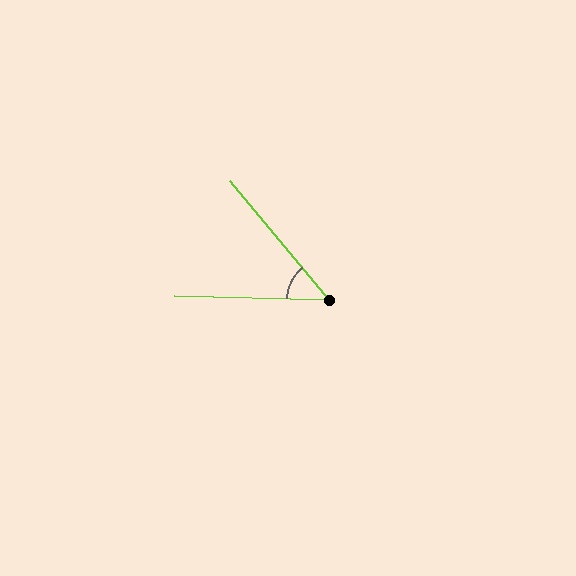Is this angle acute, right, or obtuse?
It is acute.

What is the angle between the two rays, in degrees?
Approximately 49 degrees.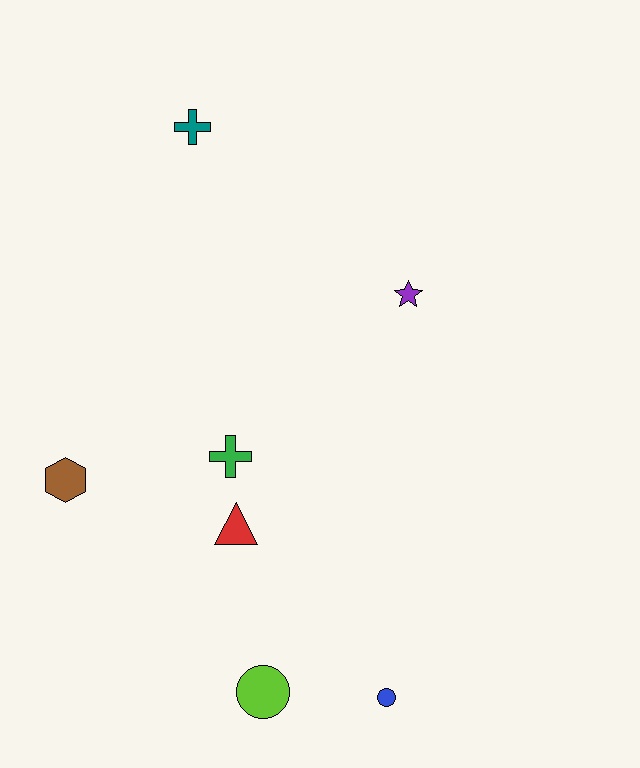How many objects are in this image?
There are 7 objects.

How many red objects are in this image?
There is 1 red object.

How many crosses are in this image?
There are 2 crosses.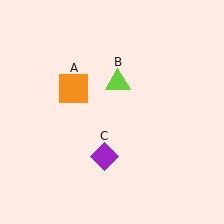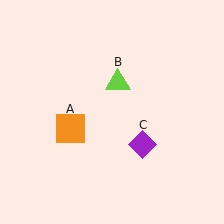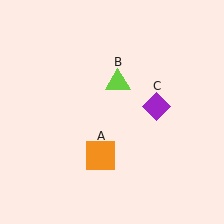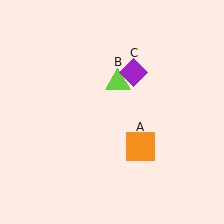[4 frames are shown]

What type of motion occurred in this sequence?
The orange square (object A), purple diamond (object C) rotated counterclockwise around the center of the scene.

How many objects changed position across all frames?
2 objects changed position: orange square (object A), purple diamond (object C).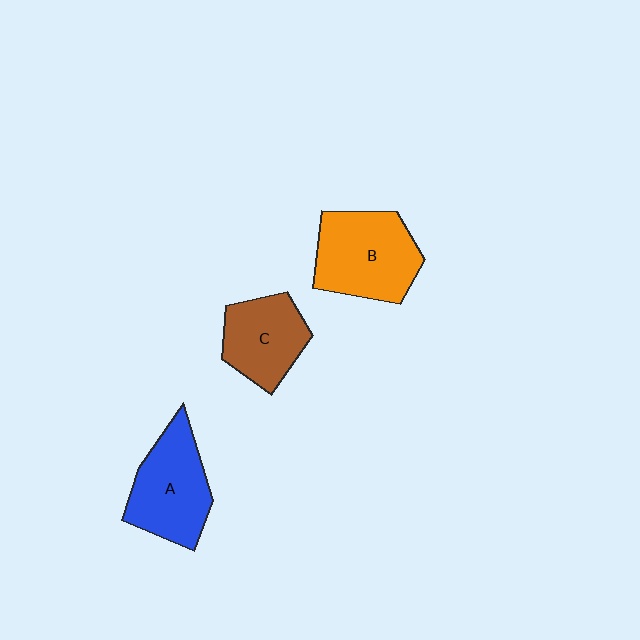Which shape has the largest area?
Shape B (orange).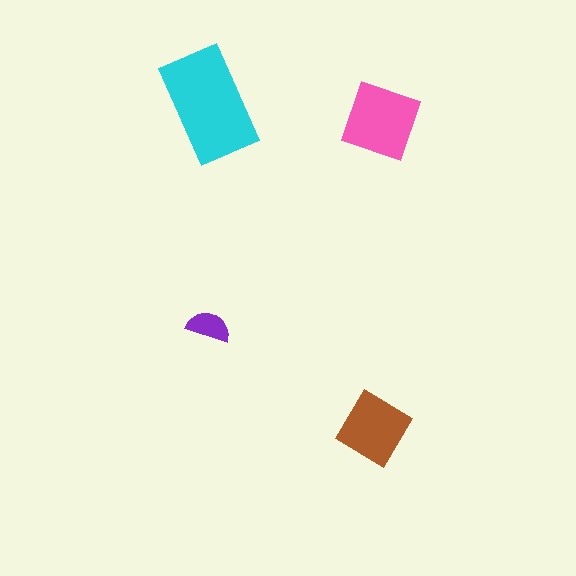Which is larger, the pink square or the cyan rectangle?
The cyan rectangle.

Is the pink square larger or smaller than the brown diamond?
Larger.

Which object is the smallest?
The purple semicircle.